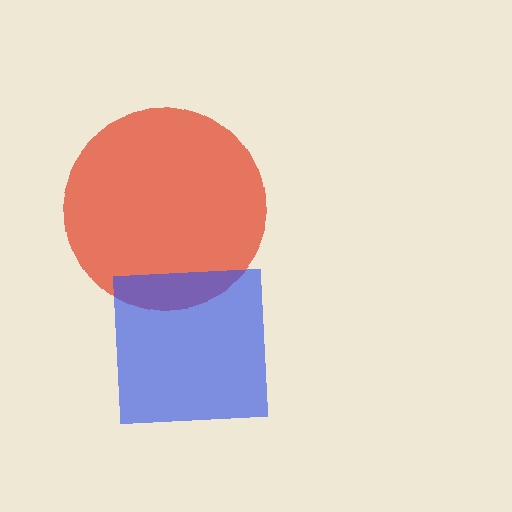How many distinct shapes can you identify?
There are 2 distinct shapes: a red circle, a blue square.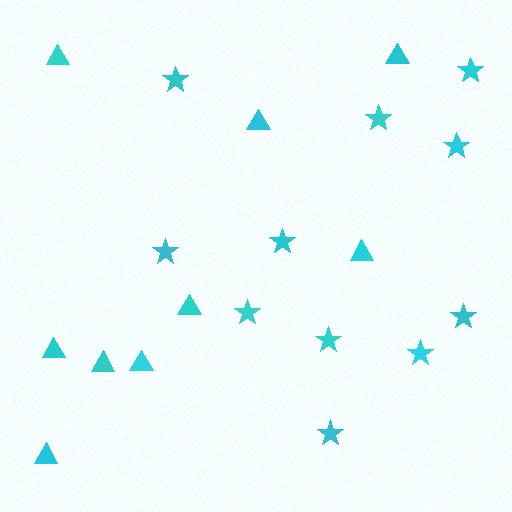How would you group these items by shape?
There are 2 groups: one group of triangles (9) and one group of stars (11).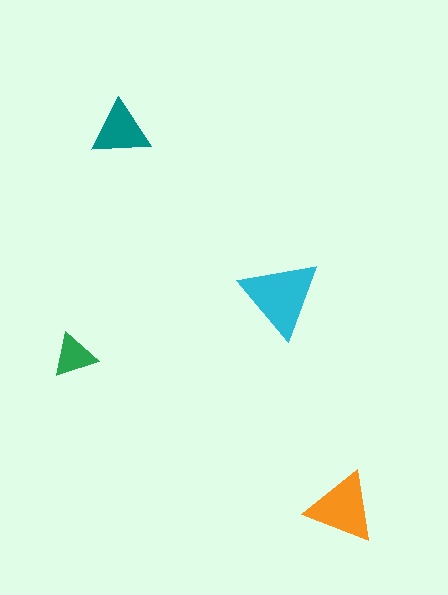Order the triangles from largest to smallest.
the cyan one, the orange one, the teal one, the green one.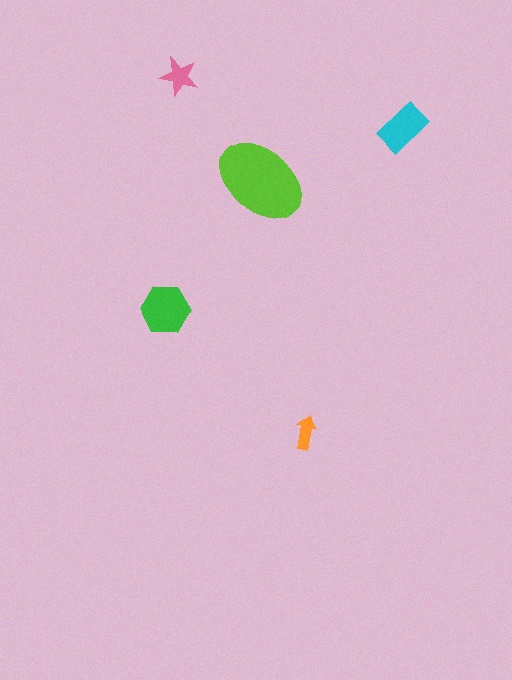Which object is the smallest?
The orange arrow.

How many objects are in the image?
There are 5 objects in the image.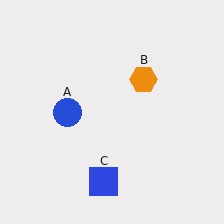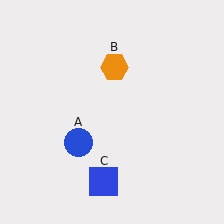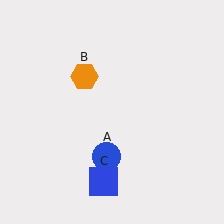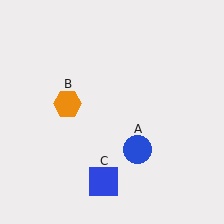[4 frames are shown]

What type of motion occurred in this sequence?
The blue circle (object A), orange hexagon (object B) rotated counterclockwise around the center of the scene.